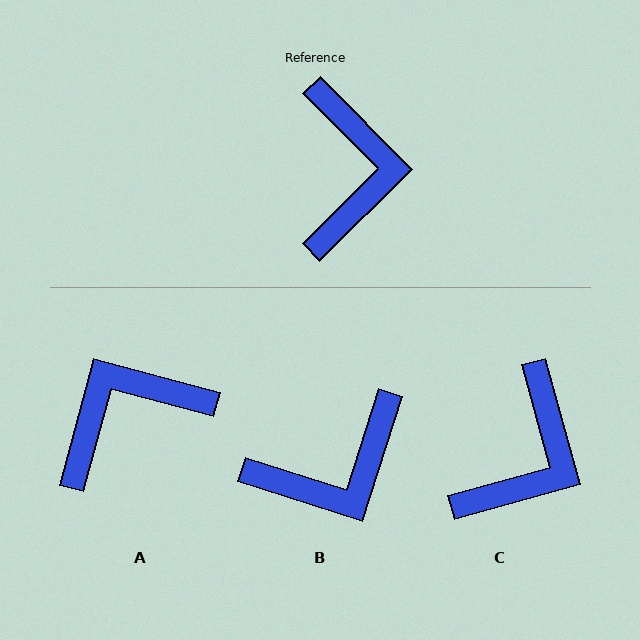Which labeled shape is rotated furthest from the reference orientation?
A, about 120 degrees away.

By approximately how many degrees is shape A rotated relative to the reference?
Approximately 120 degrees counter-clockwise.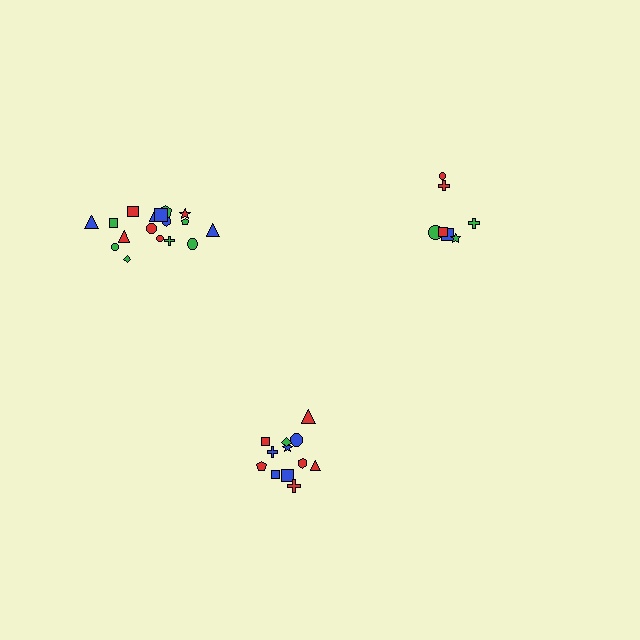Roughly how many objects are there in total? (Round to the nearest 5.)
Roughly 35 objects in total.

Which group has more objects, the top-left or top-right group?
The top-left group.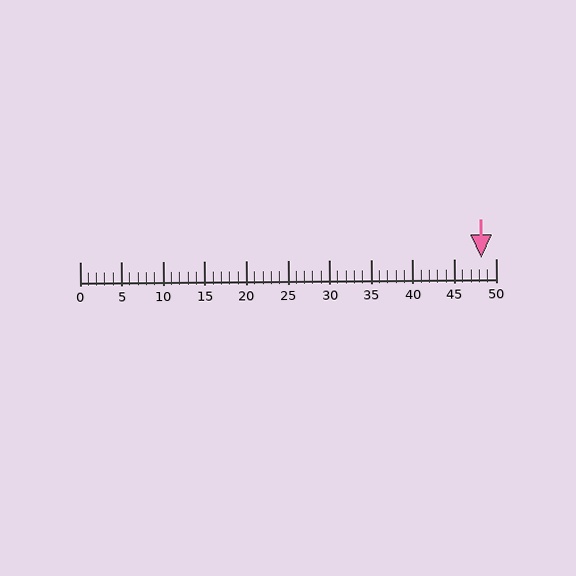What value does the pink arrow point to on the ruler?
The pink arrow points to approximately 48.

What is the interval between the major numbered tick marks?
The major tick marks are spaced 5 units apart.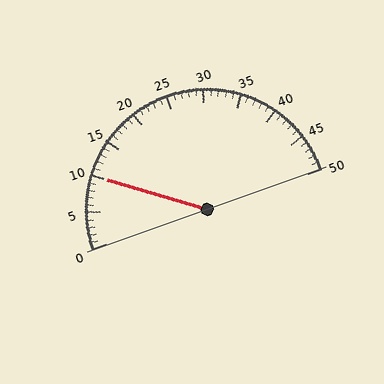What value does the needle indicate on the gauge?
The needle indicates approximately 10.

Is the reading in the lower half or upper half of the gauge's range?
The reading is in the lower half of the range (0 to 50).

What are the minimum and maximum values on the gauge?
The gauge ranges from 0 to 50.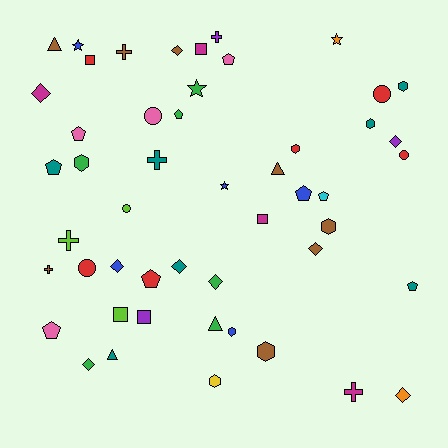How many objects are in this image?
There are 50 objects.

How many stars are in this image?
There are 4 stars.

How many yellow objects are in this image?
There is 1 yellow object.